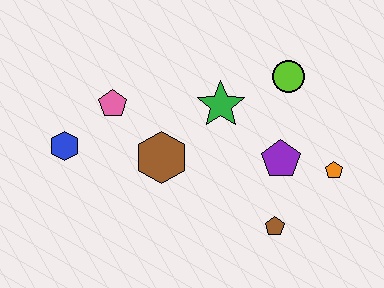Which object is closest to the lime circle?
The green star is closest to the lime circle.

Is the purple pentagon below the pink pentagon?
Yes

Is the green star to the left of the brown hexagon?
No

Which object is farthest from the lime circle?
The blue hexagon is farthest from the lime circle.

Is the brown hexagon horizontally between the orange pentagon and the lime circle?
No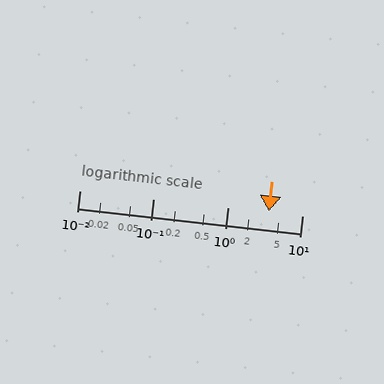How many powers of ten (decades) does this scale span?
The scale spans 3 decades, from 0.01 to 10.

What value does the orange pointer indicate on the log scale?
The pointer indicates approximately 3.6.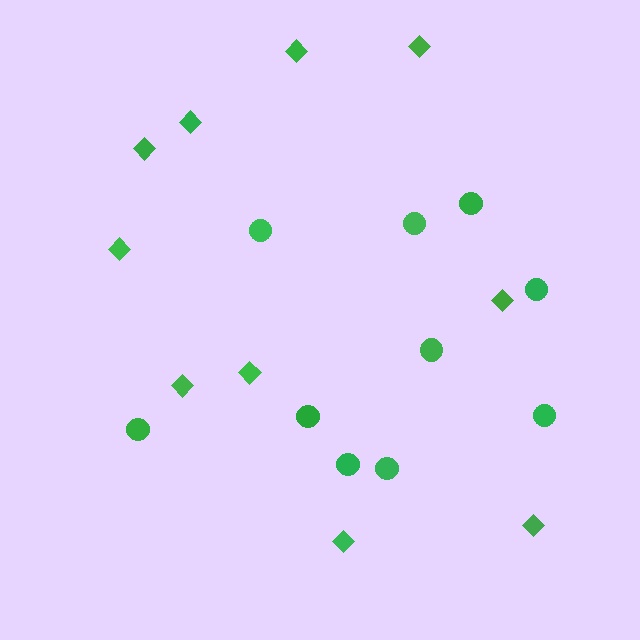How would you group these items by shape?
There are 2 groups: one group of circles (10) and one group of diamonds (10).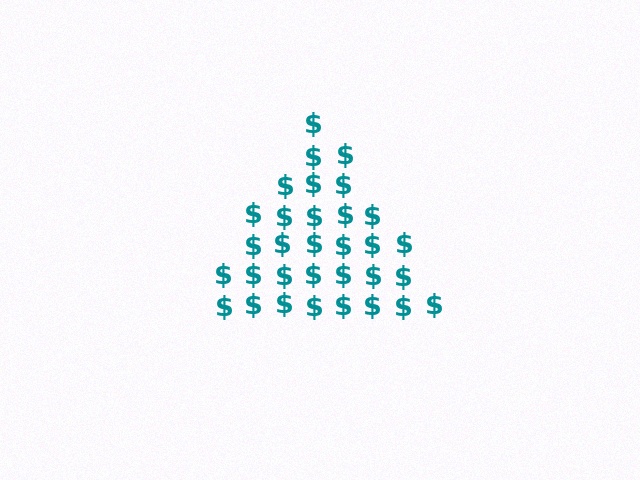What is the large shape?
The large shape is a triangle.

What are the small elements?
The small elements are dollar signs.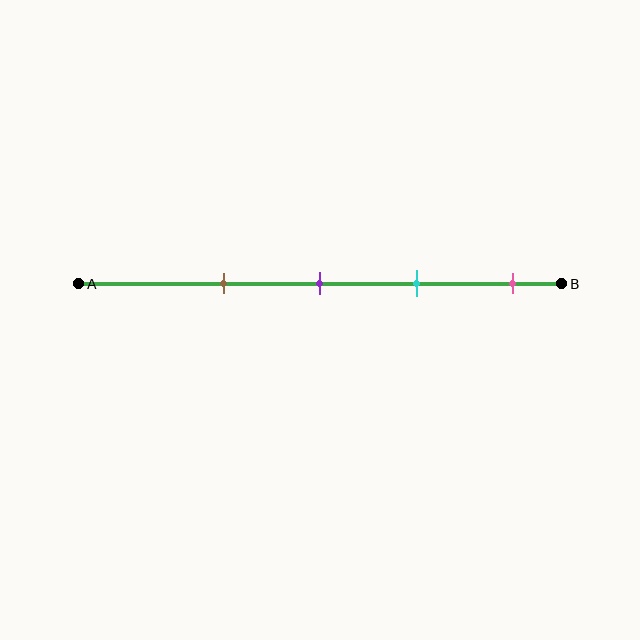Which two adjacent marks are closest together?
The purple and cyan marks are the closest adjacent pair.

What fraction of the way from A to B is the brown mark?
The brown mark is approximately 30% (0.3) of the way from A to B.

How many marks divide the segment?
There are 4 marks dividing the segment.